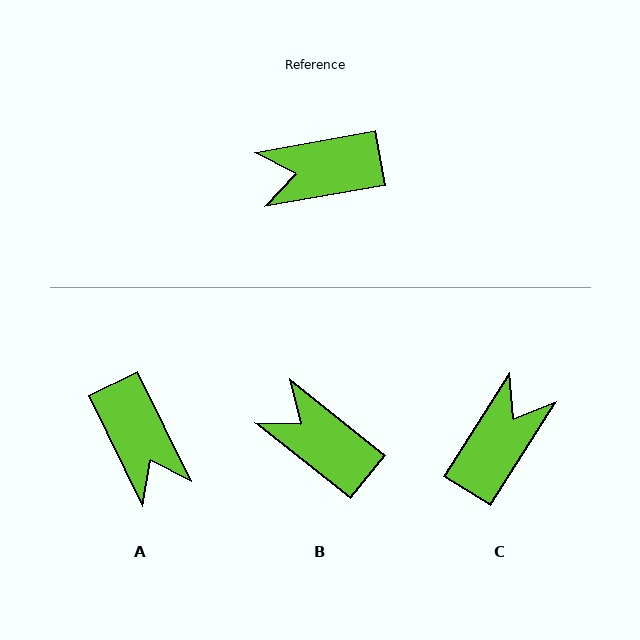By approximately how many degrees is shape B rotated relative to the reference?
Approximately 49 degrees clockwise.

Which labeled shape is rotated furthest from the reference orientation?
C, about 132 degrees away.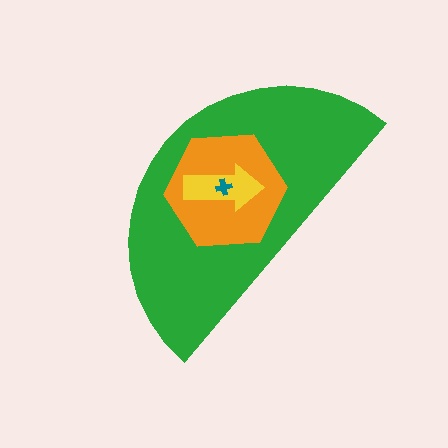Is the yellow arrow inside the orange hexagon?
Yes.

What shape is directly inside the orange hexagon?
The yellow arrow.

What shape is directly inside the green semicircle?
The orange hexagon.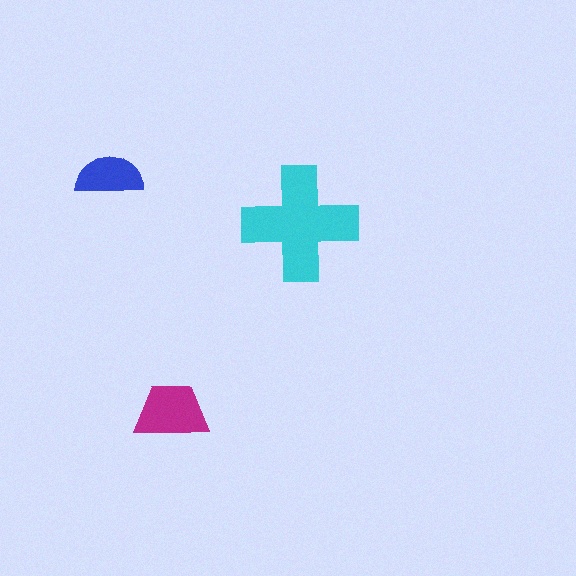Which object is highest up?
The blue semicircle is topmost.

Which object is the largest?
The cyan cross.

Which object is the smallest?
The blue semicircle.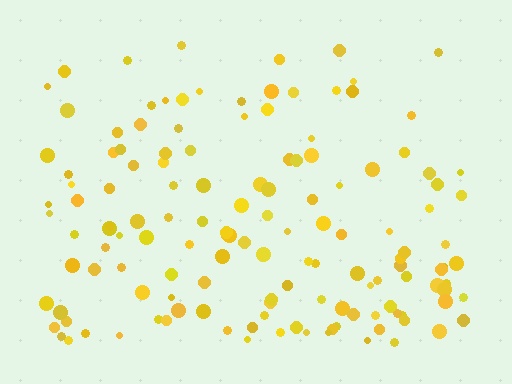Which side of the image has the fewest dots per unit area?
The top.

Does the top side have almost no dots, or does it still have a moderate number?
Still a moderate number, just noticeably fewer than the bottom.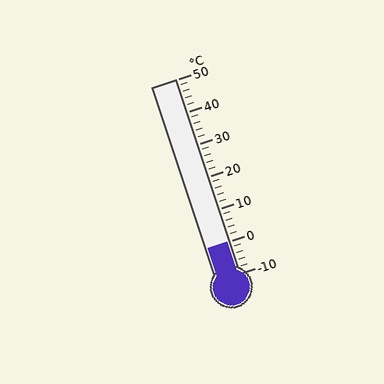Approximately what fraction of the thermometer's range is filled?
The thermometer is filled to approximately 15% of its range.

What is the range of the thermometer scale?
The thermometer scale ranges from -10°C to 50°C.